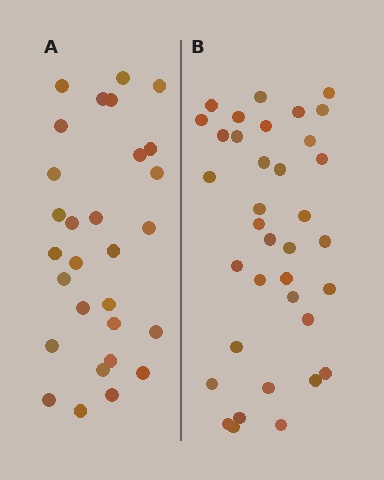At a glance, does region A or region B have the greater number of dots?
Region B (the right region) has more dots.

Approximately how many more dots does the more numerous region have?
Region B has roughly 8 or so more dots than region A.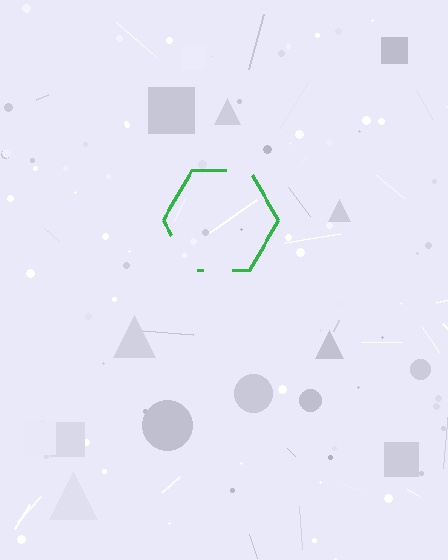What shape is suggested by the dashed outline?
The dashed outline suggests a hexagon.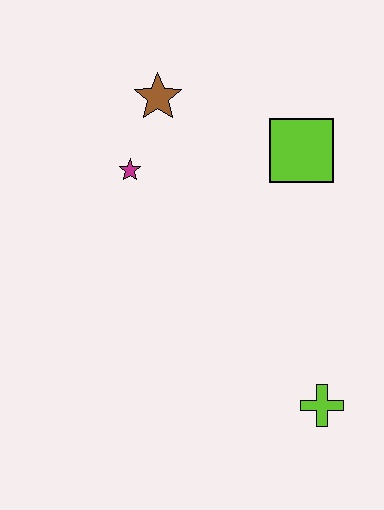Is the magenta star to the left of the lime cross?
Yes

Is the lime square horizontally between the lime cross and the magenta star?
Yes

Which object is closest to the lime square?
The brown star is closest to the lime square.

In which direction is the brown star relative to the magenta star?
The brown star is above the magenta star.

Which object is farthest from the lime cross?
The brown star is farthest from the lime cross.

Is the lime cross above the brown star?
No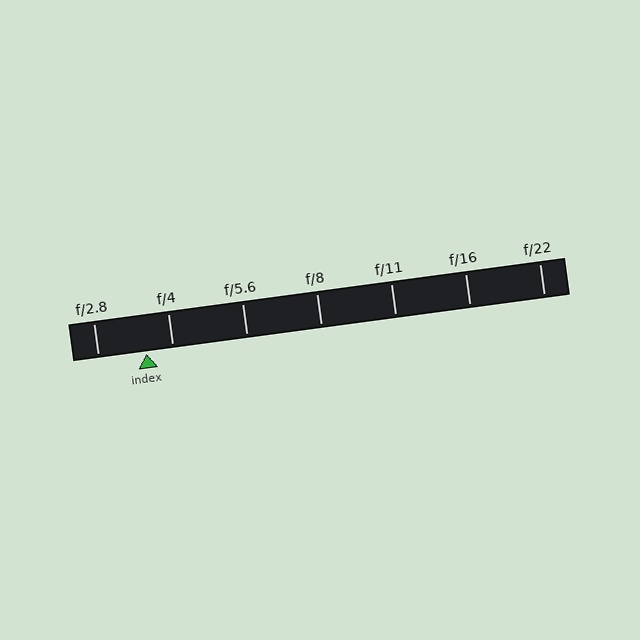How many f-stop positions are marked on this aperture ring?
There are 7 f-stop positions marked.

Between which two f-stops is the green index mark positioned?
The index mark is between f/2.8 and f/4.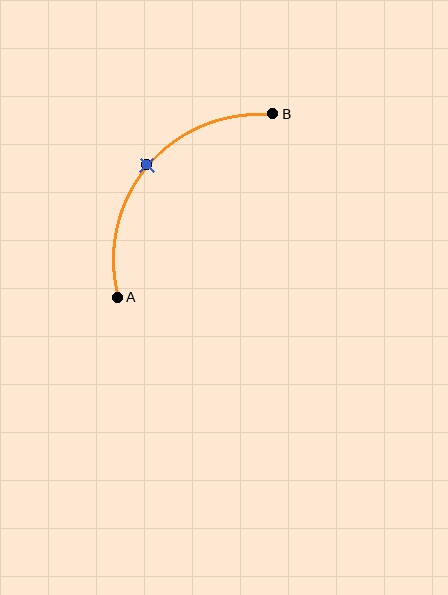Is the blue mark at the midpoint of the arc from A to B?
Yes. The blue mark lies on the arc at equal arc-length from both A and B — it is the arc midpoint.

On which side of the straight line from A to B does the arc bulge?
The arc bulges above and to the left of the straight line connecting A and B.